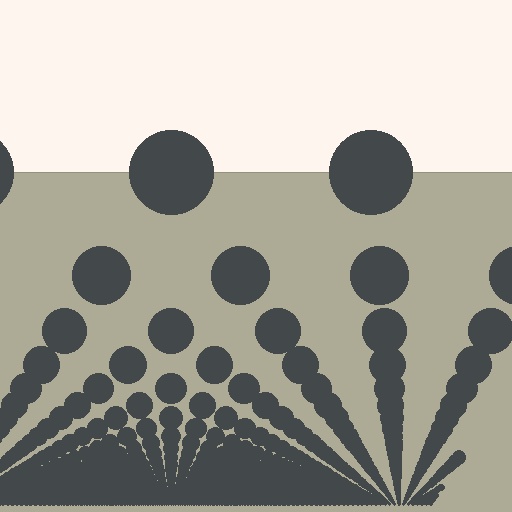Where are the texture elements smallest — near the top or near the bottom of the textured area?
Near the bottom.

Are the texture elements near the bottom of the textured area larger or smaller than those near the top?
Smaller. The gradient is inverted — elements near the bottom are smaller and denser.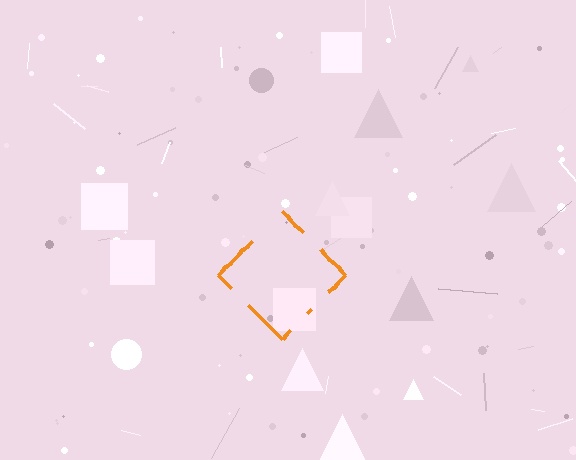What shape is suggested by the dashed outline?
The dashed outline suggests a diamond.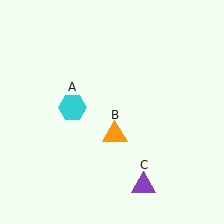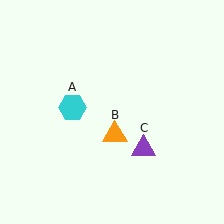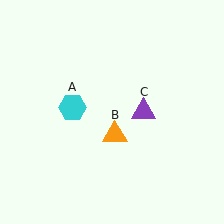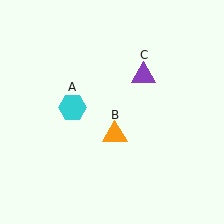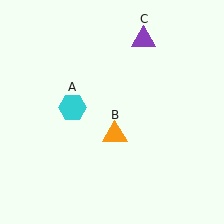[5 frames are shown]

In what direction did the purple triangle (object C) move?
The purple triangle (object C) moved up.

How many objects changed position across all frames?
1 object changed position: purple triangle (object C).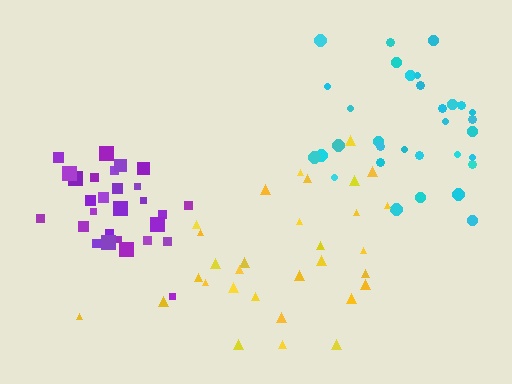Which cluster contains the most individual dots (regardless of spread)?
Cyan (32).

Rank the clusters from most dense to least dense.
purple, cyan, yellow.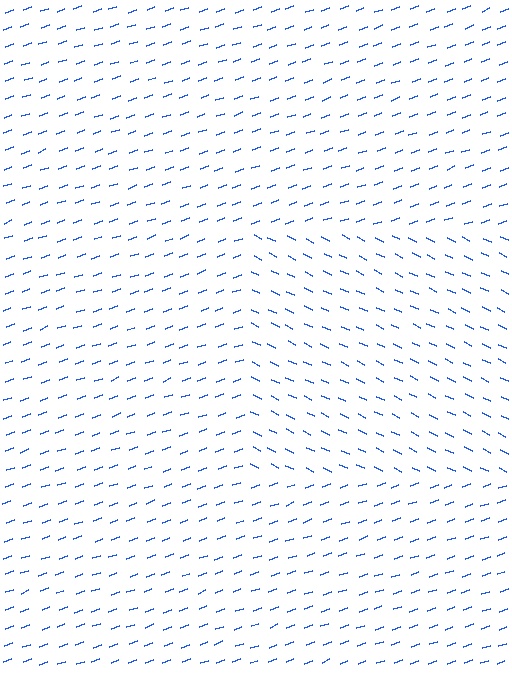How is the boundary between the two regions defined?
The boundary is defined purely by a change in line orientation (approximately 45 degrees difference). All lines are the same color and thickness.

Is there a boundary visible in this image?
Yes, there is a texture boundary formed by a change in line orientation.